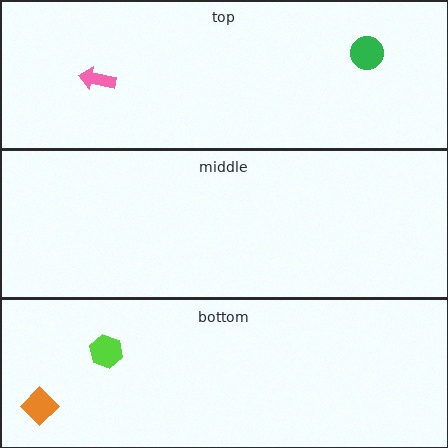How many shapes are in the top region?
2.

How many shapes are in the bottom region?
2.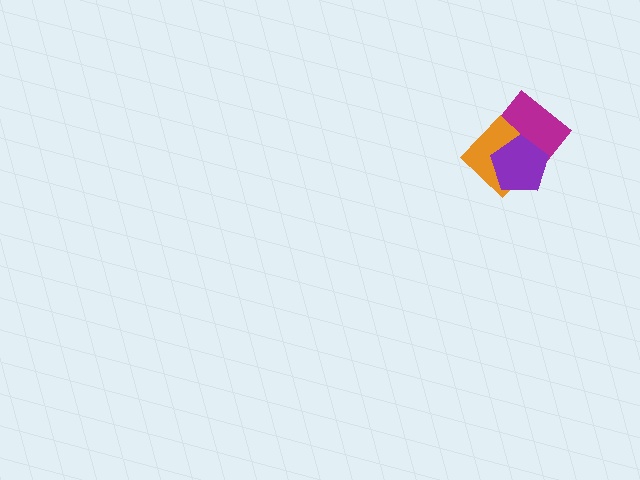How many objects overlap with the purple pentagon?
2 objects overlap with the purple pentagon.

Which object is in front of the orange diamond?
The purple pentagon is in front of the orange diamond.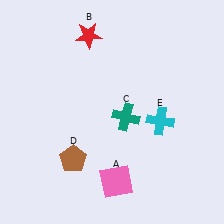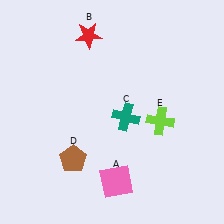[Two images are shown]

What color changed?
The cross (E) changed from cyan in Image 1 to lime in Image 2.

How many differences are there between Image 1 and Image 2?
There is 1 difference between the two images.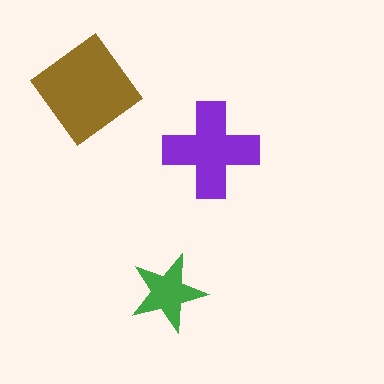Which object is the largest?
The brown diamond.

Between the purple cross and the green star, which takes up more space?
The purple cross.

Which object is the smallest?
The green star.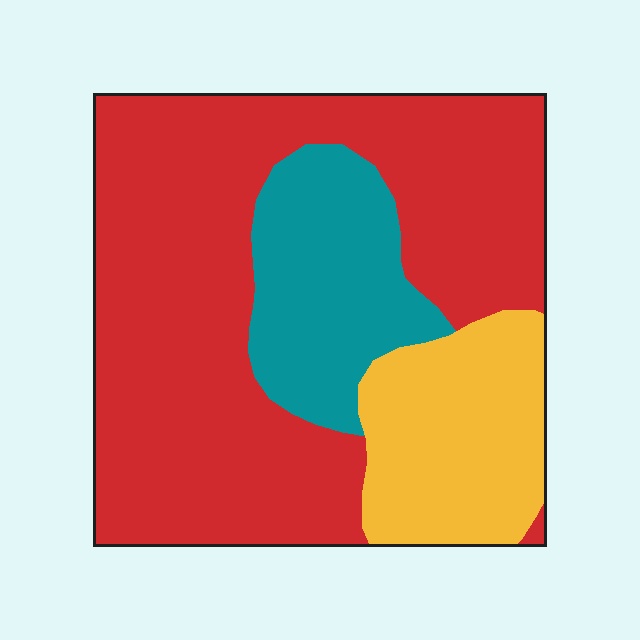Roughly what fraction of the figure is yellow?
Yellow covers 19% of the figure.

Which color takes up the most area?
Red, at roughly 65%.